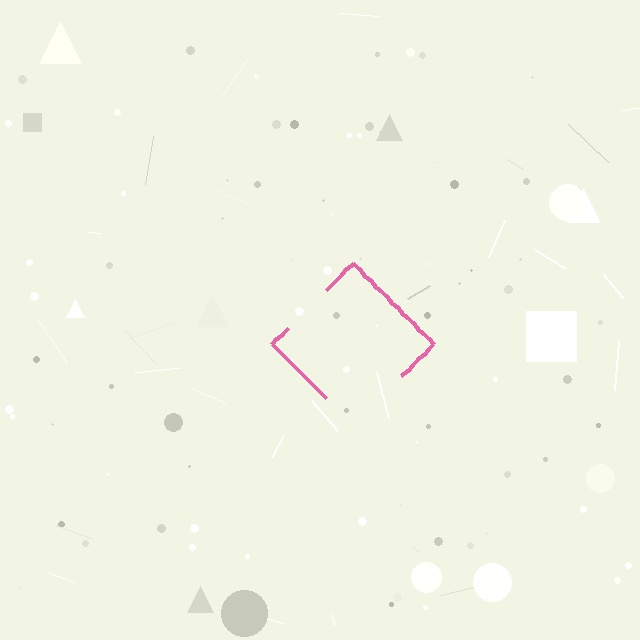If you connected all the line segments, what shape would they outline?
They would outline a diamond.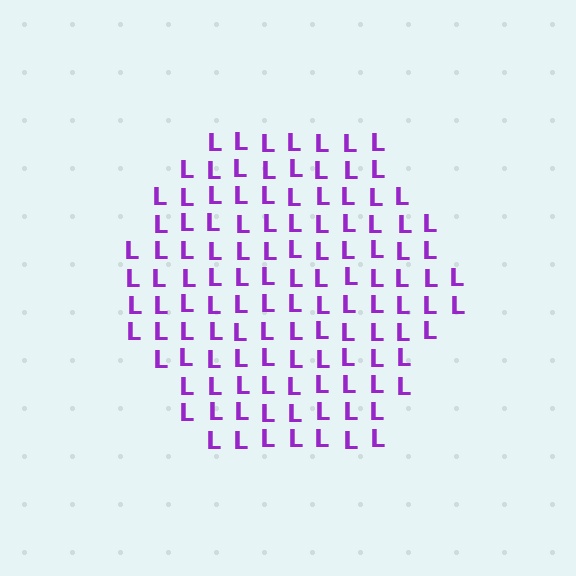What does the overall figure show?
The overall figure shows a hexagon.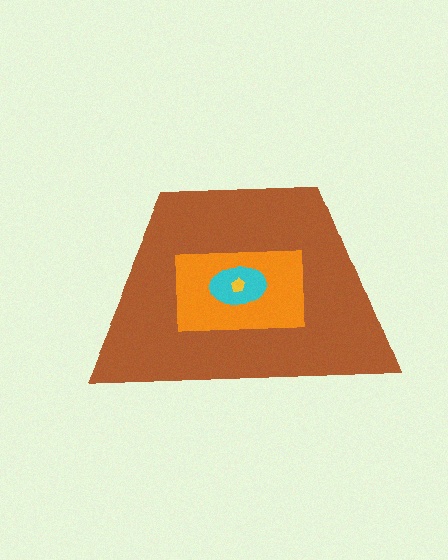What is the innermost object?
The yellow pentagon.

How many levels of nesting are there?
4.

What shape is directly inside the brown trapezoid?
The orange rectangle.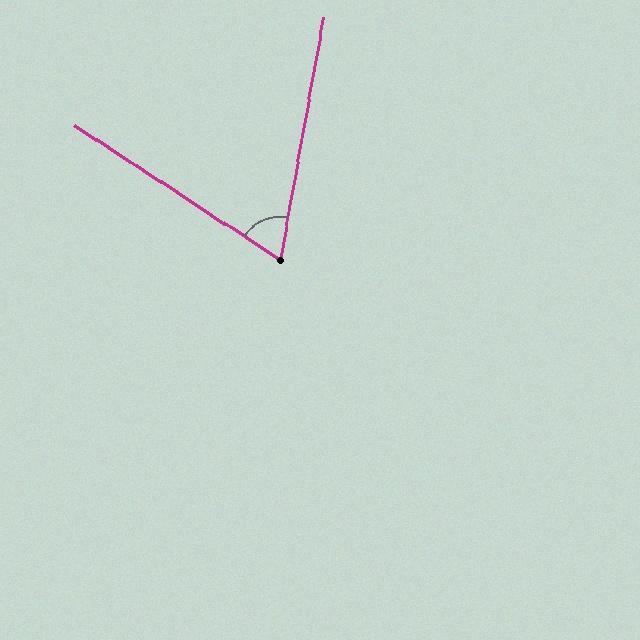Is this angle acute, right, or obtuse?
It is acute.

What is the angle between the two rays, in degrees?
Approximately 67 degrees.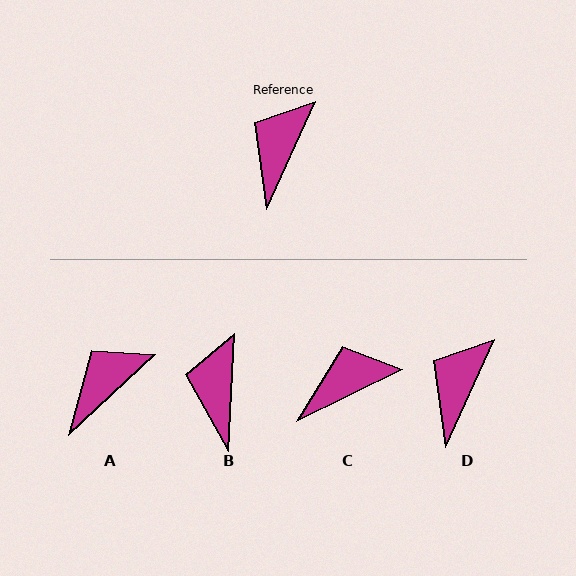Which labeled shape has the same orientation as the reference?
D.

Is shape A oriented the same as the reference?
No, it is off by about 23 degrees.